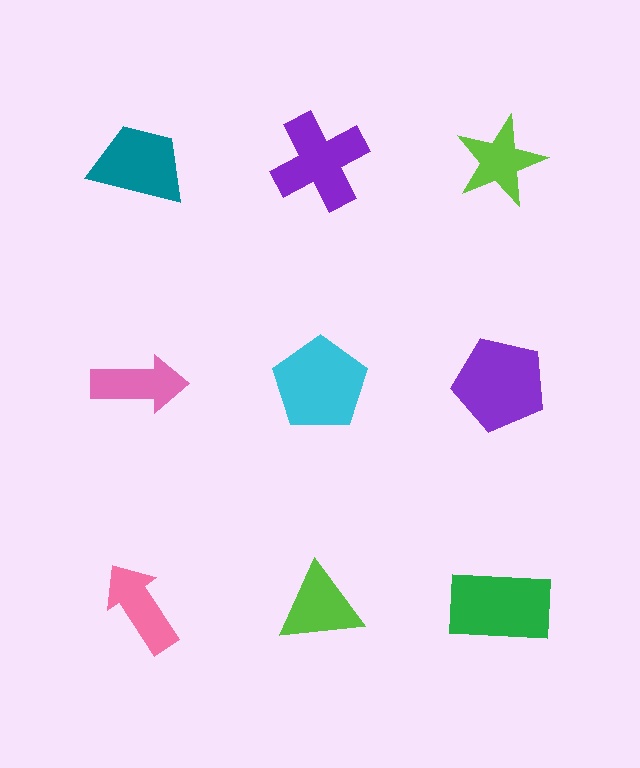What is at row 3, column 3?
A green rectangle.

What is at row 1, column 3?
A lime star.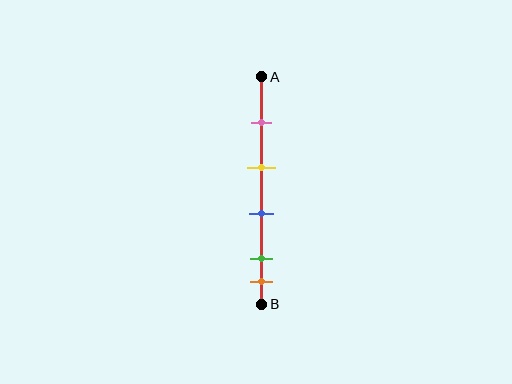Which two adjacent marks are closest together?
The green and orange marks are the closest adjacent pair.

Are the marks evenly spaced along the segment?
No, the marks are not evenly spaced.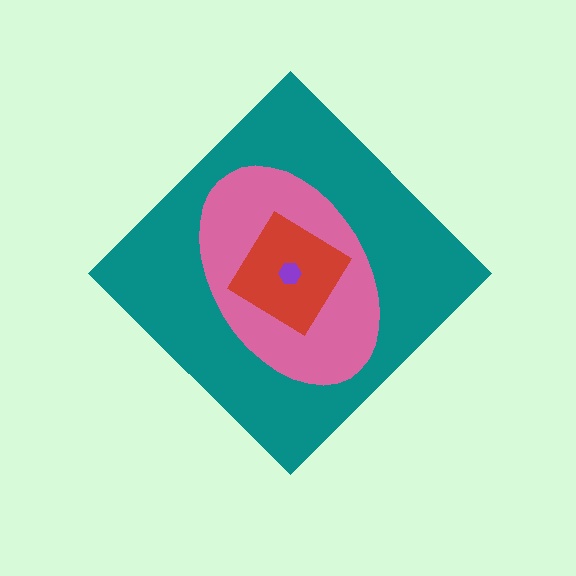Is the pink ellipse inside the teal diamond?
Yes.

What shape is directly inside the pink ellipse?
The red diamond.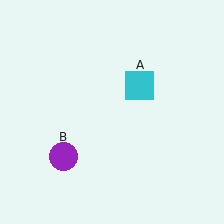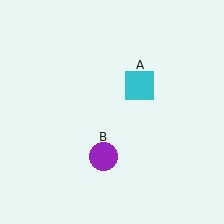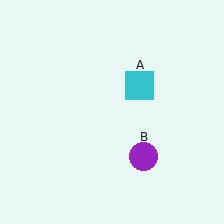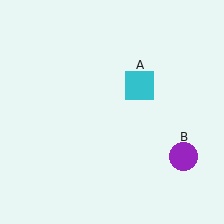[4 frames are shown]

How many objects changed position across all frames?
1 object changed position: purple circle (object B).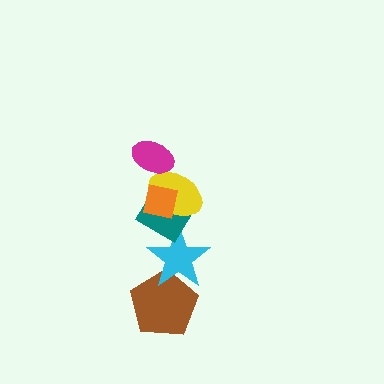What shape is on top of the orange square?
The magenta ellipse is on top of the orange square.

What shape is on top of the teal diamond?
The yellow ellipse is on top of the teal diamond.